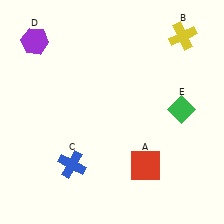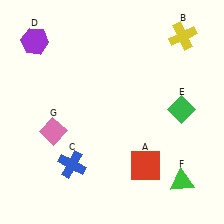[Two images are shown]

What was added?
A green triangle (F), a pink diamond (G) were added in Image 2.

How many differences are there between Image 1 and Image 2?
There are 2 differences between the two images.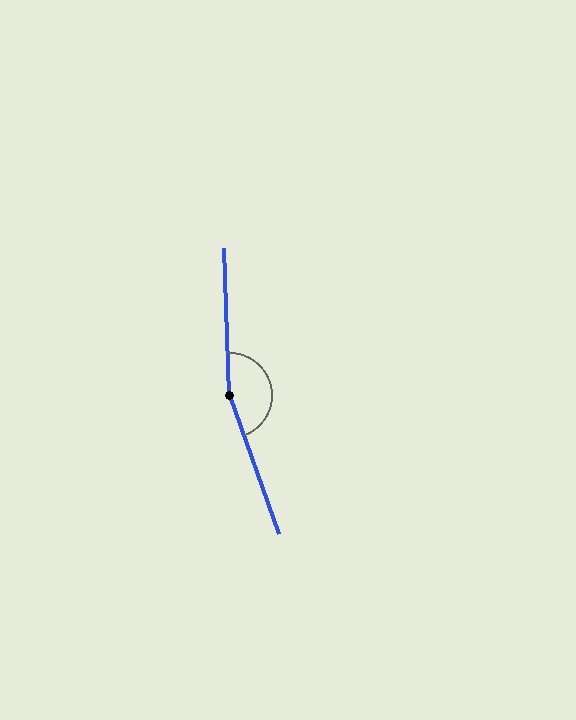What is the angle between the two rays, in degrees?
Approximately 162 degrees.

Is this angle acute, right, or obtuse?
It is obtuse.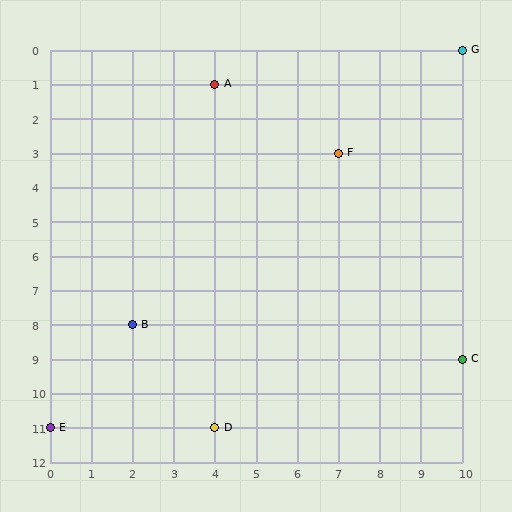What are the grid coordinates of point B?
Point B is at grid coordinates (2, 8).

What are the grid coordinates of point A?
Point A is at grid coordinates (4, 1).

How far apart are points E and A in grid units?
Points E and A are 4 columns and 10 rows apart (about 10.8 grid units diagonally).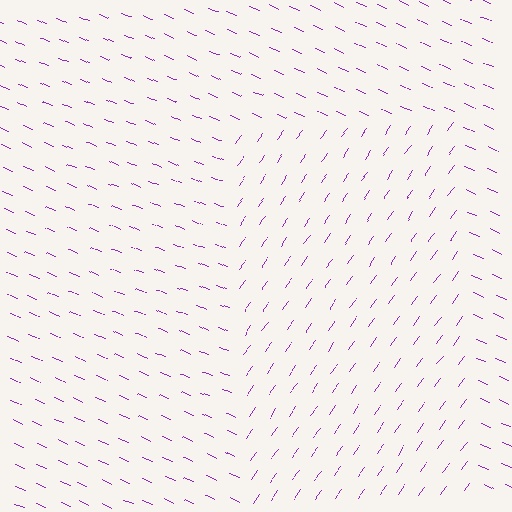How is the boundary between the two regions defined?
The boundary is defined purely by a change in line orientation (approximately 78 degrees difference). All lines are the same color and thickness.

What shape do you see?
I see a rectangle.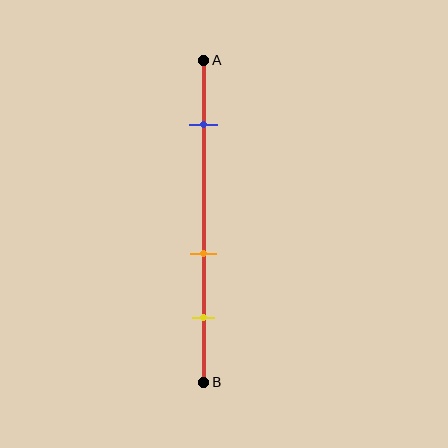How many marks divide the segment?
There are 3 marks dividing the segment.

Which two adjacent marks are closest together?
The orange and yellow marks are the closest adjacent pair.